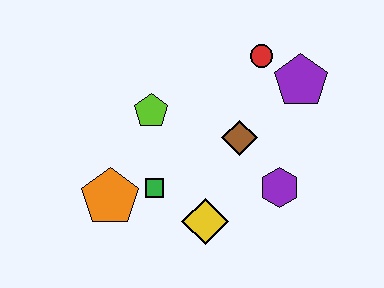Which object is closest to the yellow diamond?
The green square is closest to the yellow diamond.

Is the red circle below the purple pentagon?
No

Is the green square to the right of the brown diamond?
No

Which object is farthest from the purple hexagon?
The orange pentagon is farthest from the purple hexagon.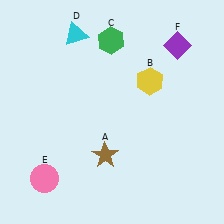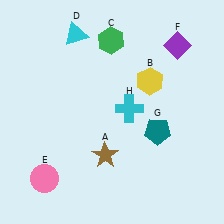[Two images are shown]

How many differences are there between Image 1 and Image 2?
There are 2 differences between the two images.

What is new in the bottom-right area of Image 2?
A teal pentagon (G) was added in the bottom-right area of Image 2.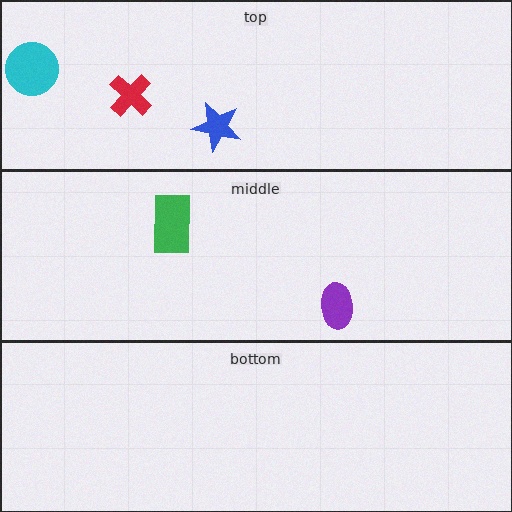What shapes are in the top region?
The cyan circle, the red cross, the blue star.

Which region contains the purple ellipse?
The middle region.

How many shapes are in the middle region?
2.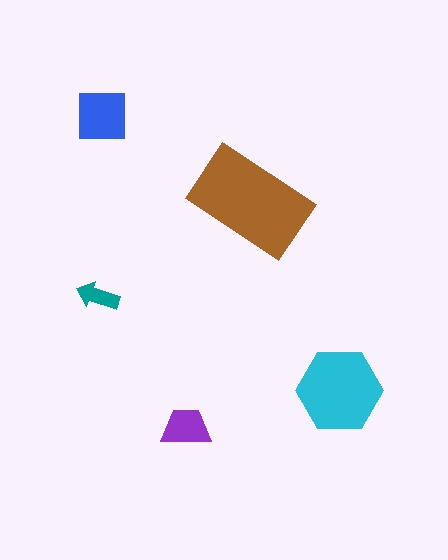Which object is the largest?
The brown rectangle.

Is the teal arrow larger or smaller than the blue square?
Smaller.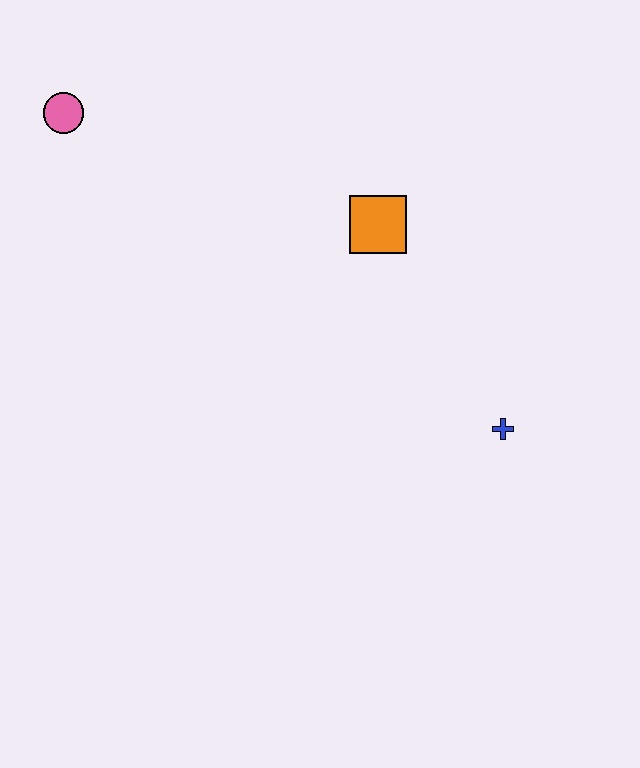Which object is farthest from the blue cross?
The pink circle is farthest from the blue cross.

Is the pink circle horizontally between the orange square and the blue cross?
No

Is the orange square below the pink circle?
Yes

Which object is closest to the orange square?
The blue cross is closest to the orange square.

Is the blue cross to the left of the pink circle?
No